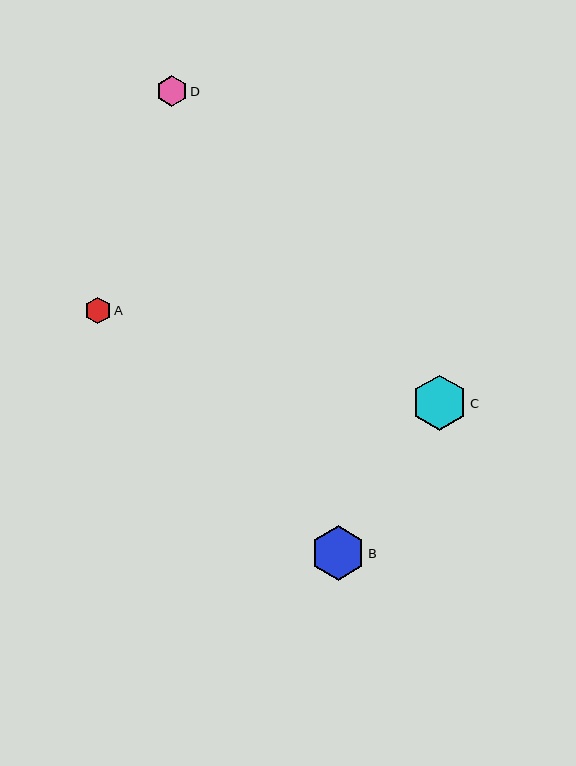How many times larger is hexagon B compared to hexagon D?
Hexagon B is approximately 1.8 times the size of hexagon D.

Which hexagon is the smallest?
Hexagon A is the smallest with a size of approximately 26 pixels.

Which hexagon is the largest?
Hexagon C is the largest with a size of approximately 55 pixels.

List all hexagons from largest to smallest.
From largest to smallest: C, B, D, A.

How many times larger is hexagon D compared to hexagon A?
Hexagon D is approximately 1.2 times the size of hexagon A.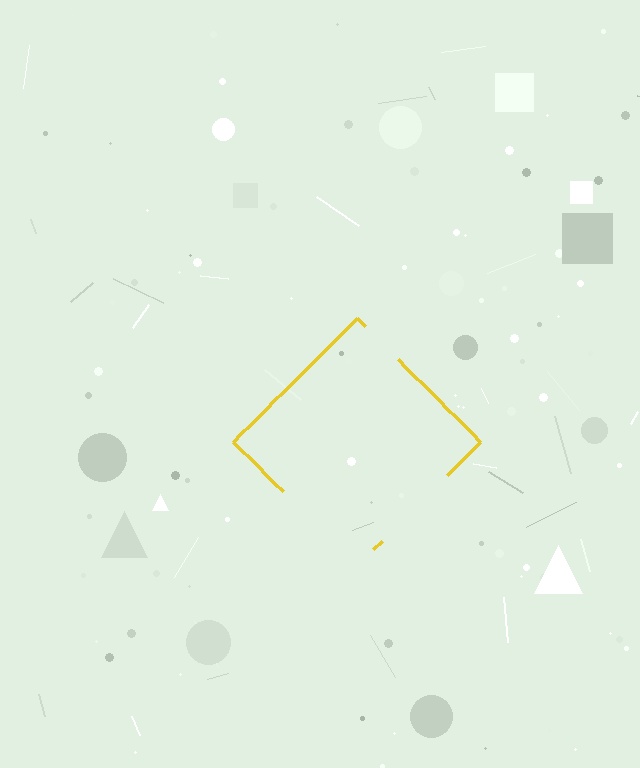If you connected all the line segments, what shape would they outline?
They would outline a diamond.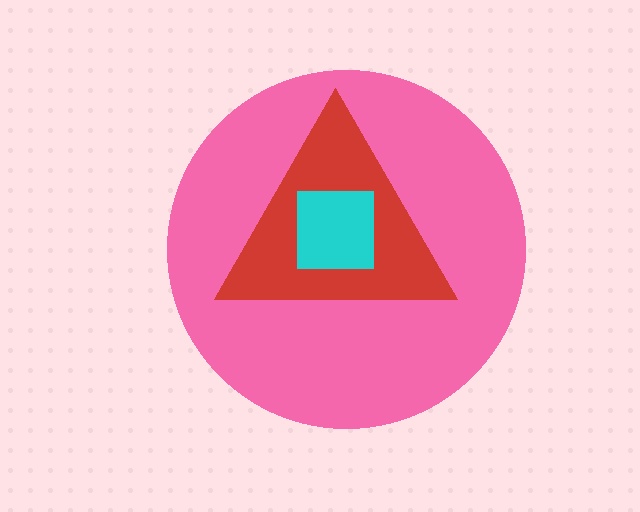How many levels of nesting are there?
3.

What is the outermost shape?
The pink circle.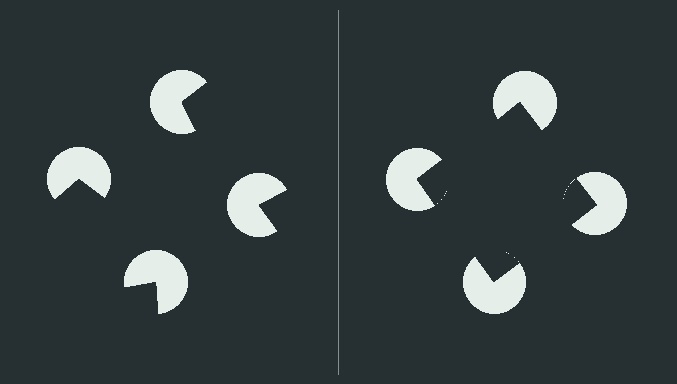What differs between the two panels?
The pac-man discs are positioned identically on both sides; only the wedge orientations differ. On the right they align to a square; on the left they are misaligned.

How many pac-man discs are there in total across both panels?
8 — 4 on each side.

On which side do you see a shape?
An illusory square appears on the right side. On the left side the wedge cuts are rotated, so no coherent shape forms.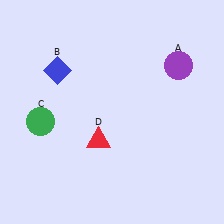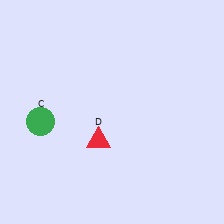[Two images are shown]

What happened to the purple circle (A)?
The purple circle (A) was removed in Image 2. It was in the top-right area of Image 1.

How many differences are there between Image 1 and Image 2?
There are 2 differences between the two images.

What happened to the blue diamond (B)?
The blue diamond (B) was removed in Image 2. It was in the top-left area of Image 1.